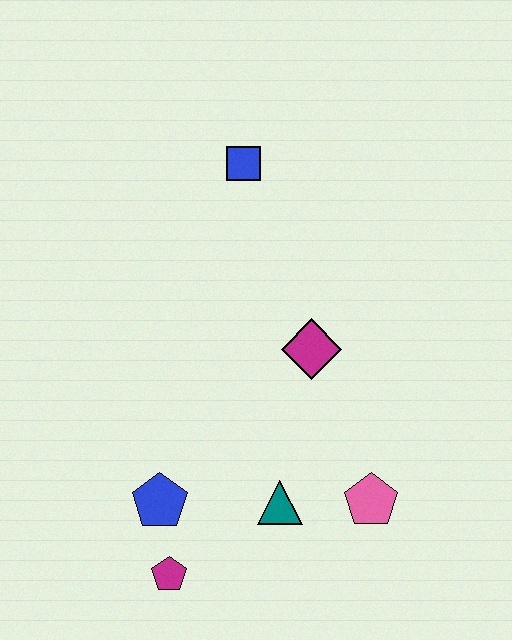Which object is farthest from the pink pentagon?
The blue square is farthest from the pink pentagon.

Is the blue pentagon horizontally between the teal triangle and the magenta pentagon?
No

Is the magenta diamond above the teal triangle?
Yes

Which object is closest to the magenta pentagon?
The blue pentagon is closest to the magenta pentagon.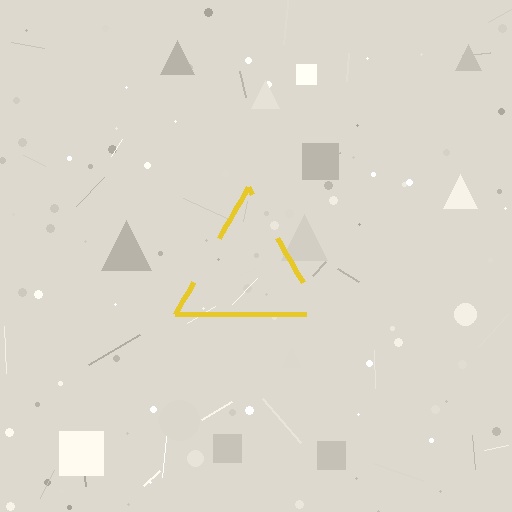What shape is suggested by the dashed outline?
The dashed outline suggests a triangle.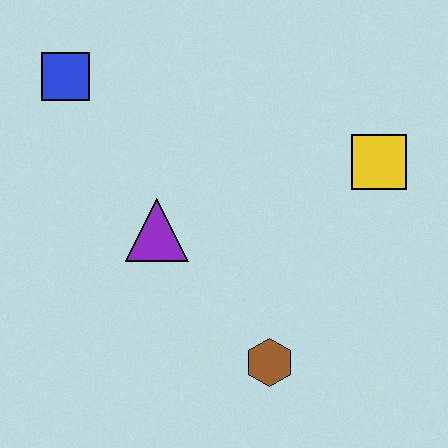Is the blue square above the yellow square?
Yes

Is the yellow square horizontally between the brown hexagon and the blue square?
No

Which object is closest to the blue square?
The purple triangle is closest to the blue square.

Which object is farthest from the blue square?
The brown hexagon is farthest from the blue square.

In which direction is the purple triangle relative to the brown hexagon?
The purple triangle is above the brown hexagon.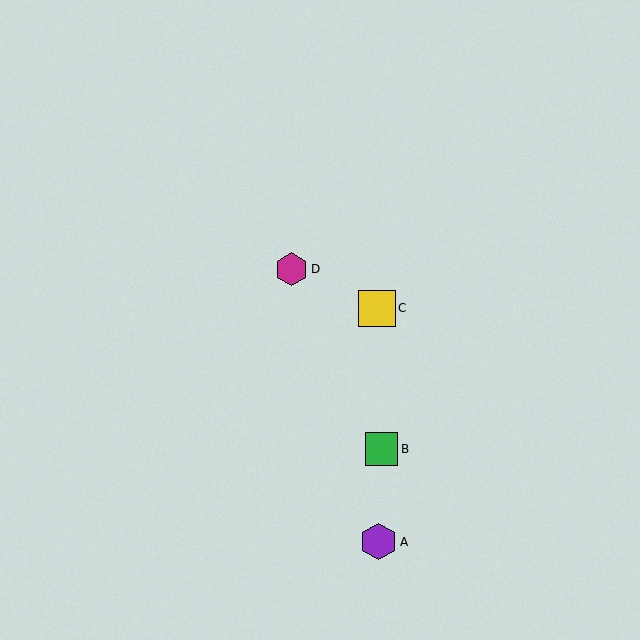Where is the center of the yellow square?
The center of the yellow square is at (377, 308).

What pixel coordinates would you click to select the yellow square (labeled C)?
Click at (377, 308) to select the yellow square C.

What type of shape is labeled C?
Shape C is a yellow square.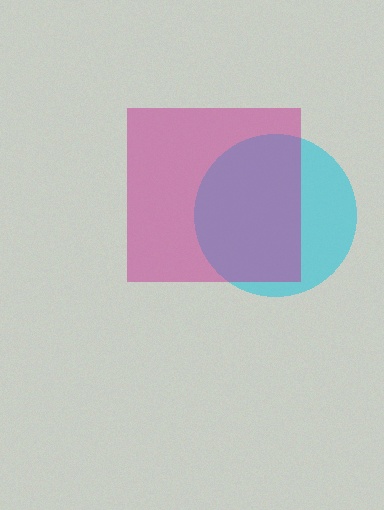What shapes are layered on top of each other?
The layered shapes are: a cyan circle, a magenta square.